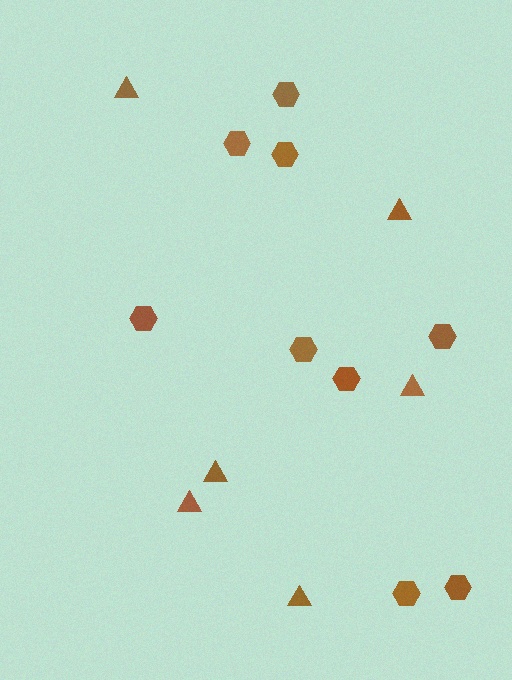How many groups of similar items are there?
There are 2 groups: one group of hexagons (9) and one group of triangles (6).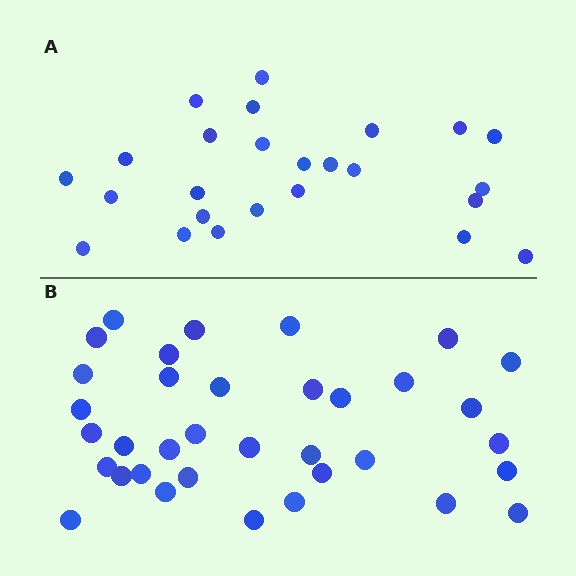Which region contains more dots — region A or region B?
Region B (the bottom region) has more dots.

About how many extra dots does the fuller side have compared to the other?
Region B has roughly 10 or so more dots than region A.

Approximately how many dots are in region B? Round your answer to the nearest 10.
About 40 dots. (The exact count is 35, which rounds to 40.)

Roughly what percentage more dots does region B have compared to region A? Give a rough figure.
About 40% more.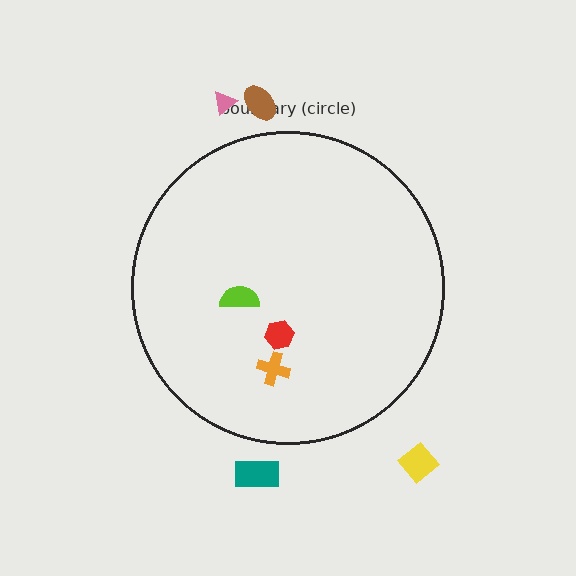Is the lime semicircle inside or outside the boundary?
Inside.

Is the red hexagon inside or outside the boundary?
Inside.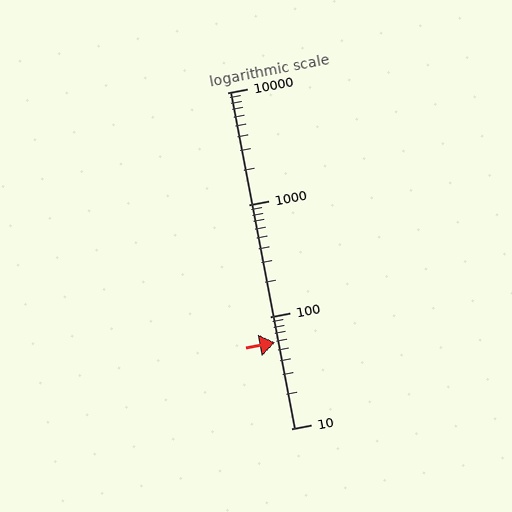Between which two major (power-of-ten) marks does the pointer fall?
The pointer is between 10 and 100.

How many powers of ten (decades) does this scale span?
The scale spans 3 decades, from 10 to 10000.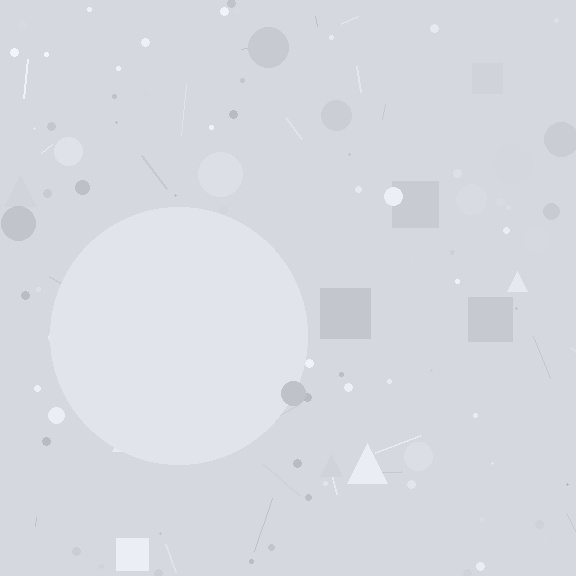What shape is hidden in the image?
A circle is hidden in the image.